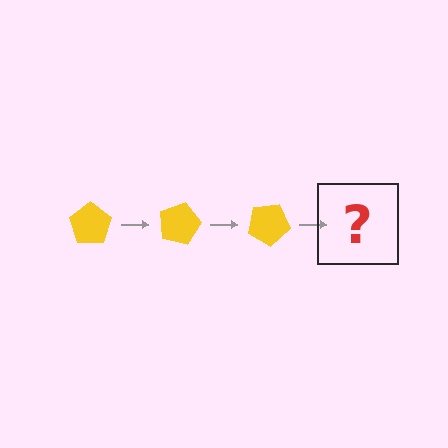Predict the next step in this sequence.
The next step is a yellow pentagon rotated 45 degrees.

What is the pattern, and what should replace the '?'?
The pattern is that the pentagon rotates 15 degrees each step. The '?' should be a yellow pentagon rotated 45 degrees.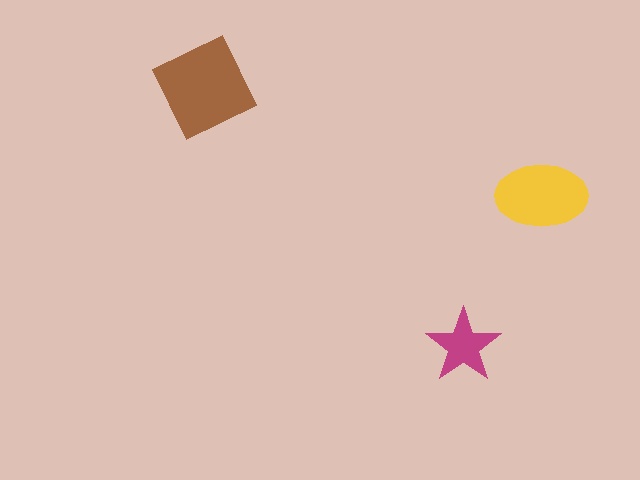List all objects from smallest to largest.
The magenta star, the yellow ellipse, the brown square.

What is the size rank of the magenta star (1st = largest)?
3rd.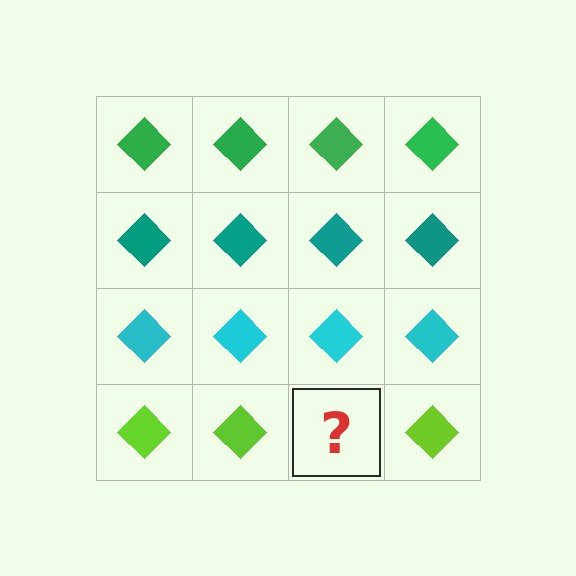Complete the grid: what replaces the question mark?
The question mark should be replaced with a lime diamond.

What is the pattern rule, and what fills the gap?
The rule is that each row has a consistent color. The gap should be filled with a lime diamond.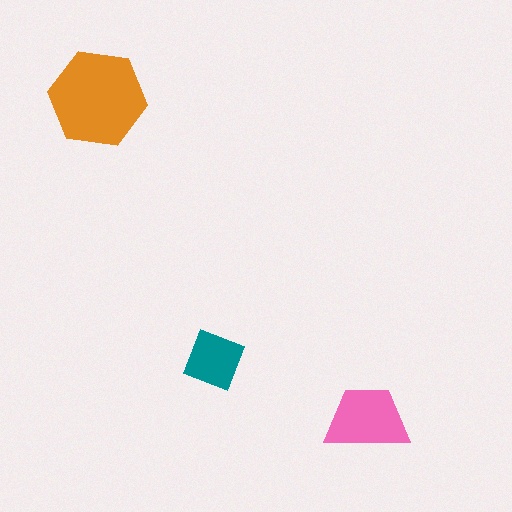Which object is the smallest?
The teal square.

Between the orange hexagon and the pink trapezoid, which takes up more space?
The orange hexagon.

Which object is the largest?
The orange hexagon.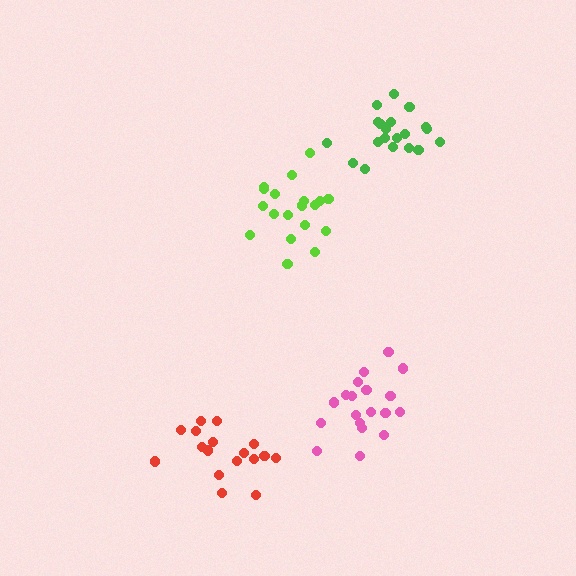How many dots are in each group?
Group 1: 17 dots, Group 2: 19 dots, Group 3: 20 dots, Group 4: 19 dots (75 total).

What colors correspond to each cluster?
The clusters are colored: red, pink, green, lime.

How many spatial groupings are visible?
There are 4 spatial groupings.